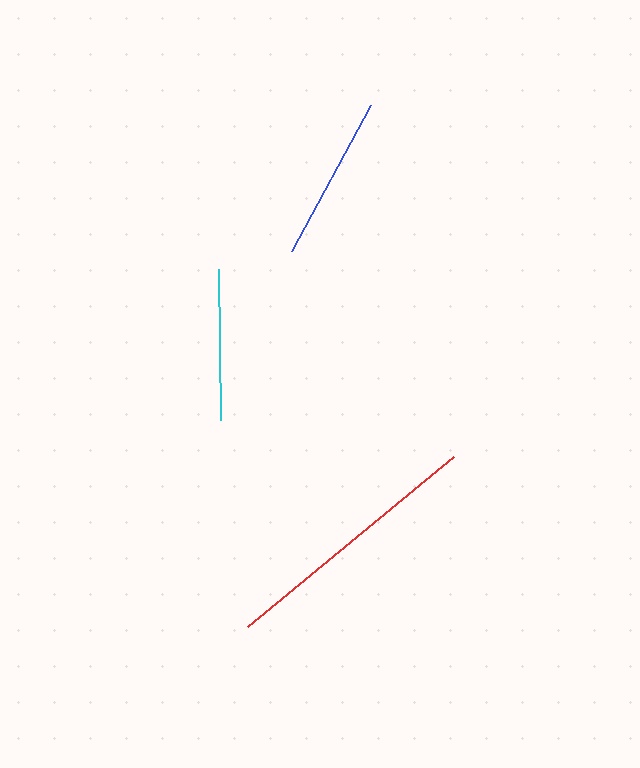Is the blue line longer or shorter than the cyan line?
The blue line is longer than the cyan line.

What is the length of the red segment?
The red segment is approximately 268 pixels long.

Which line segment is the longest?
The red line is the longest at approximately 268 pixels.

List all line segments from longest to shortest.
From longest to shortest: red, blue, cyan.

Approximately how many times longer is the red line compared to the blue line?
The red line is approximately 1.6 times the length of the blue line.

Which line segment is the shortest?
The cyan line is the shortest at approximately 151 pixels.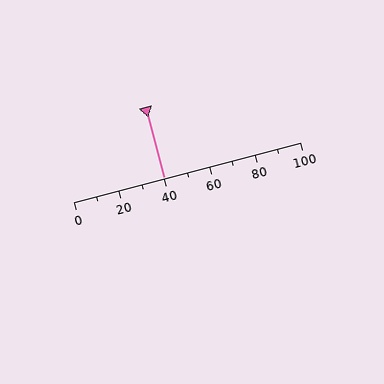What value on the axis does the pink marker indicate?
The marker indicates approximately 40.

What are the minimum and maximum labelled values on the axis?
The axis runs from 0 to 100.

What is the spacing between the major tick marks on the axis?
The major ticks are spaced 20 apart.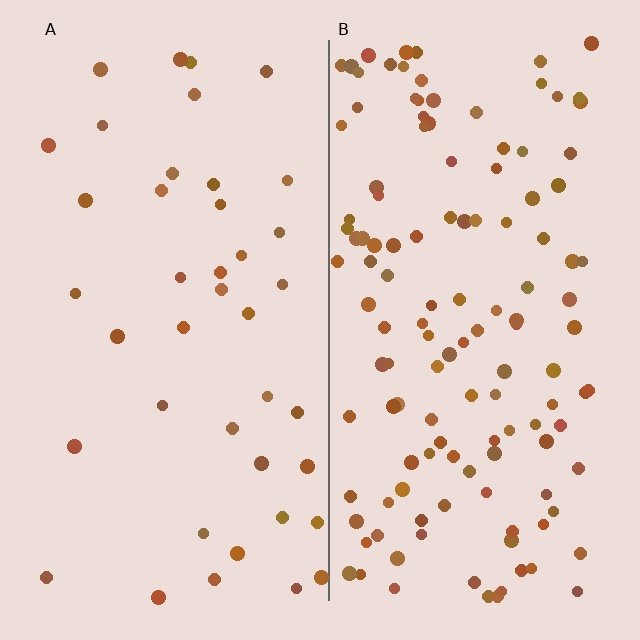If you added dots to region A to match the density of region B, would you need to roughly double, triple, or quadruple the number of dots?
Approximately triple.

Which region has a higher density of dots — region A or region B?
B (the right).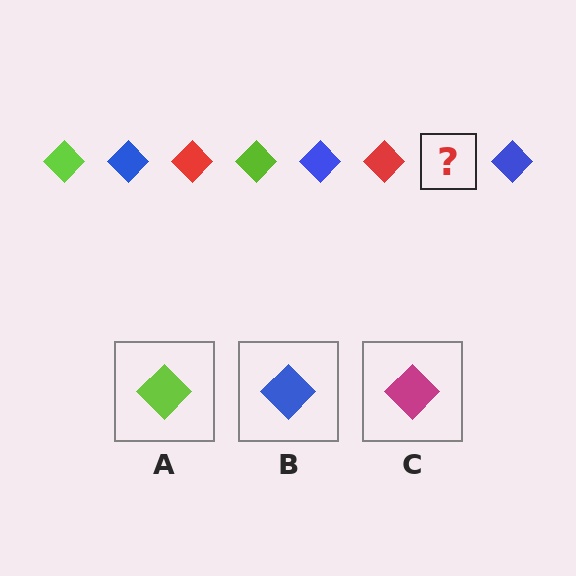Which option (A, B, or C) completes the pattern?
A.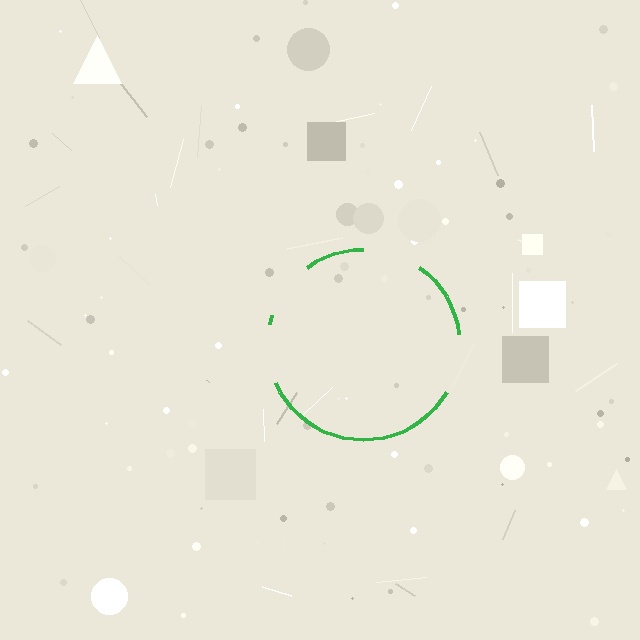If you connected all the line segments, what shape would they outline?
They would outline a circle.